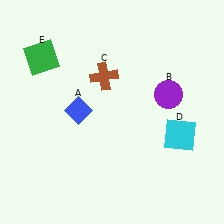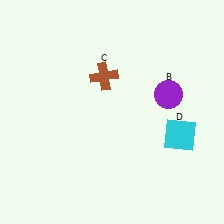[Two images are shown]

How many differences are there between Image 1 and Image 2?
There are 2 differences between the two images.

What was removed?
The blue diamond (A), the green square (E) were removed in Image 2.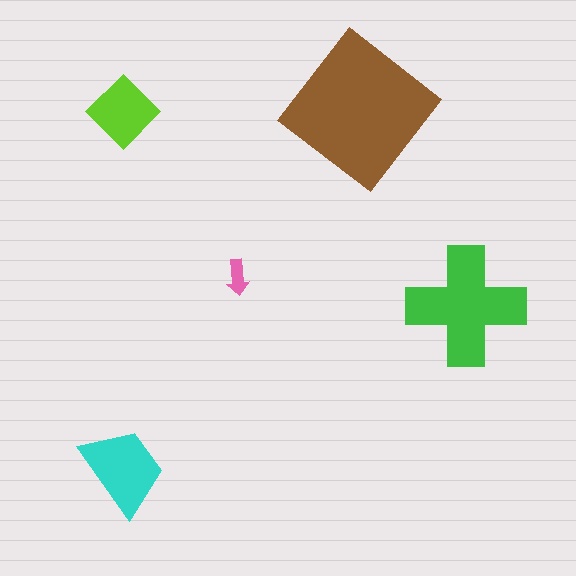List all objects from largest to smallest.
The brown diamond, the green cross, the cyan trapezoid, the lime diamond, the pink arrow.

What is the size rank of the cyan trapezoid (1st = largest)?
3rd.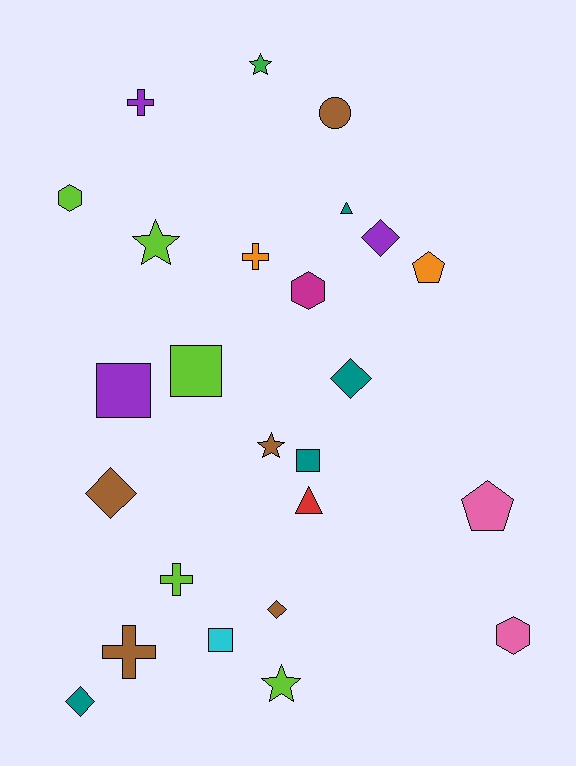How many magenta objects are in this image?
There is 1 magenta object.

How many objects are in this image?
There are 25 objects.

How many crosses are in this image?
There are 4 crosses.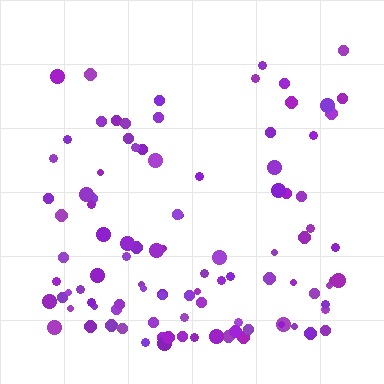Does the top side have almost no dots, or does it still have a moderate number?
Still a moderate number, just noticeably fewer than the bottom.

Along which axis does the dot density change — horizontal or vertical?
Vertical.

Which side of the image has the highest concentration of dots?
The bottom.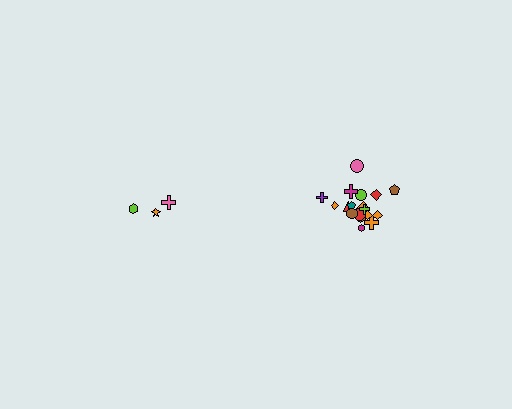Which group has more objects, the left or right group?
The right group.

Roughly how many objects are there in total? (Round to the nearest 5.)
Roughly 20 objects in total.